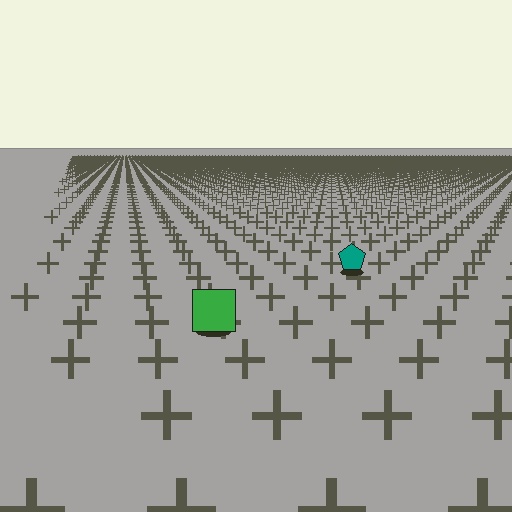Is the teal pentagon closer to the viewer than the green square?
No. The green square is closer — you can tell from the texture gradient: the ground texture is coarser near it.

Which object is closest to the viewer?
The green square is closest. The texture marks near it are larger and more spread out.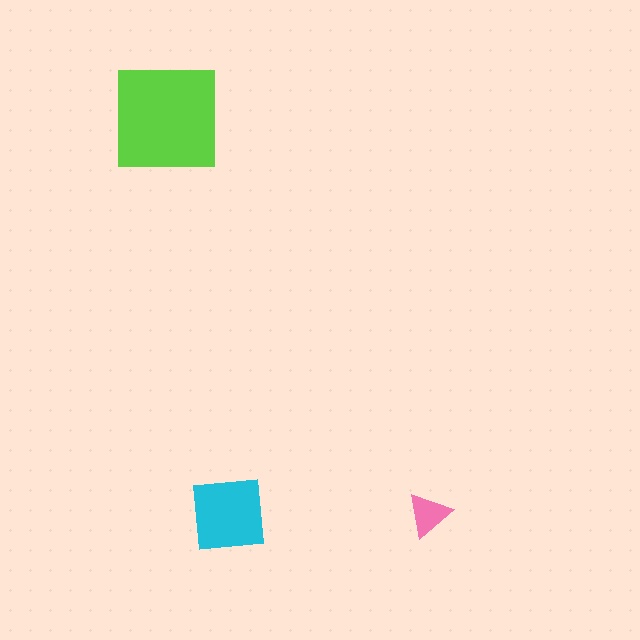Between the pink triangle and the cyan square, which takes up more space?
The cyan square.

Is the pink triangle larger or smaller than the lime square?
Smaller.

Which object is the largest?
The lime square.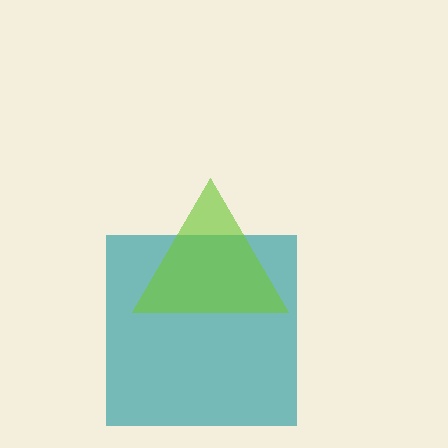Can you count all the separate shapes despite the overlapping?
Yes, there are 2 separate shapes.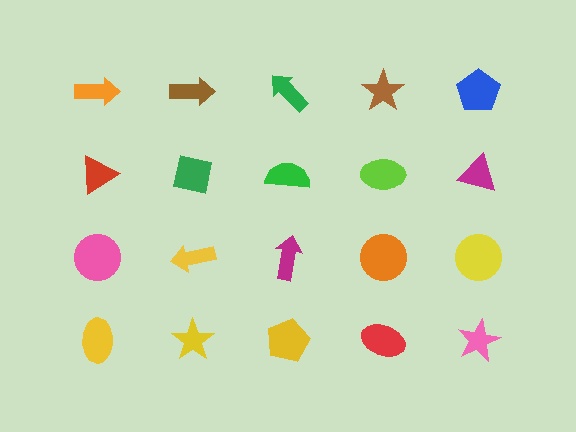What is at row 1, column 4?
A brown star.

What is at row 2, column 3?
A green semicircle.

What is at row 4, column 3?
A yellow pentagon.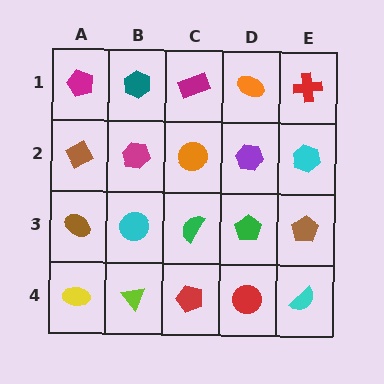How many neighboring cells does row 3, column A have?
3.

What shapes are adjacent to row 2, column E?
A red cross (row 1, column E), a brown pentagon (row 3, column E), a purple hexagon (row 2, column D).